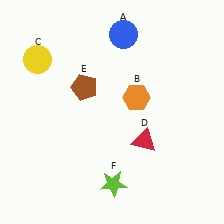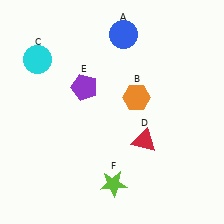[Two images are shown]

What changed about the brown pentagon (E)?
In Image 1, E is brown. In Image 2, it changed to purple.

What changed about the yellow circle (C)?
In Image 1, C is yellow. In Image 2, it changed to cyan.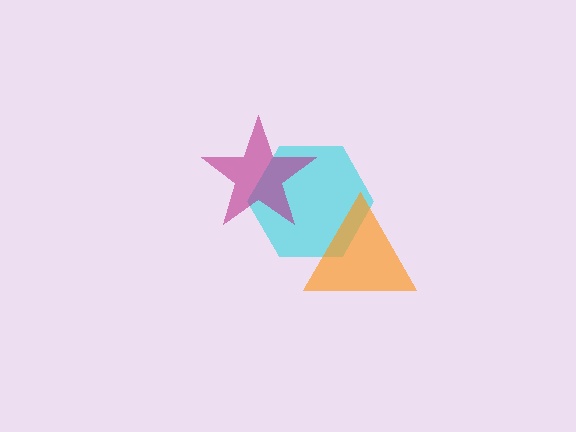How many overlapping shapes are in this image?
There are 3 overlapping shapes in the image.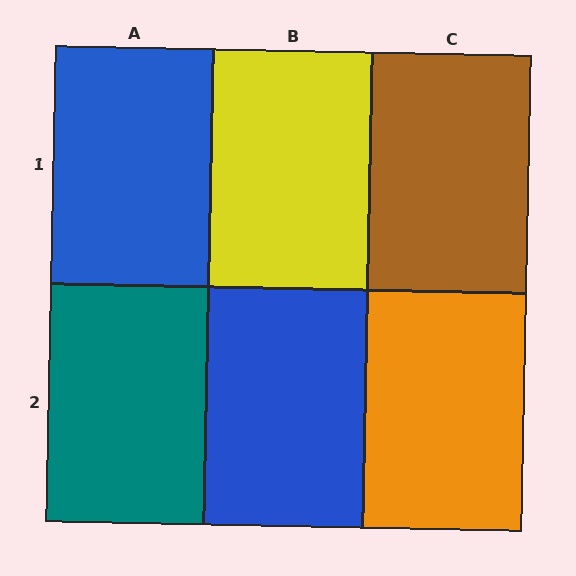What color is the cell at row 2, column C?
Orange.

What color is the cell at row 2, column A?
Teal.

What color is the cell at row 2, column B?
Blue.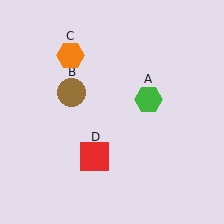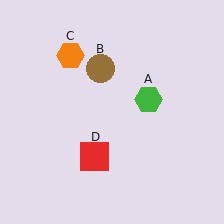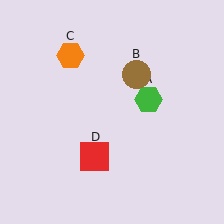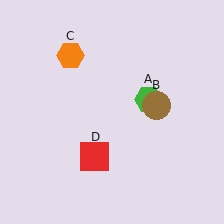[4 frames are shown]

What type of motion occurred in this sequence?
The brown circle (object B) rotated clockwise around the center of the scene.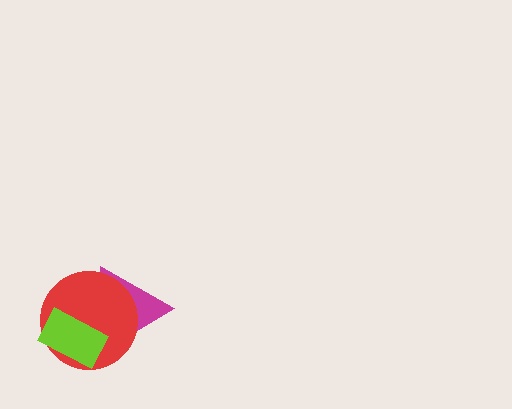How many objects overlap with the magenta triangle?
2 objects overlap with the magenta triangle.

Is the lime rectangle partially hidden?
No, no other shape covers it.